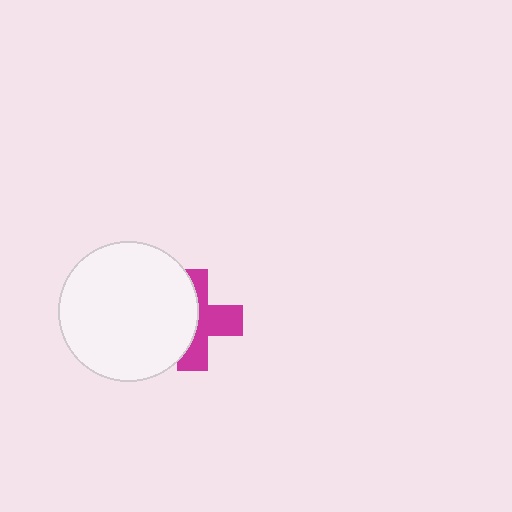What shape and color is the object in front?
The object in front is a white circle.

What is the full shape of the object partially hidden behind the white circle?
The partially hidden object is a magenta cross.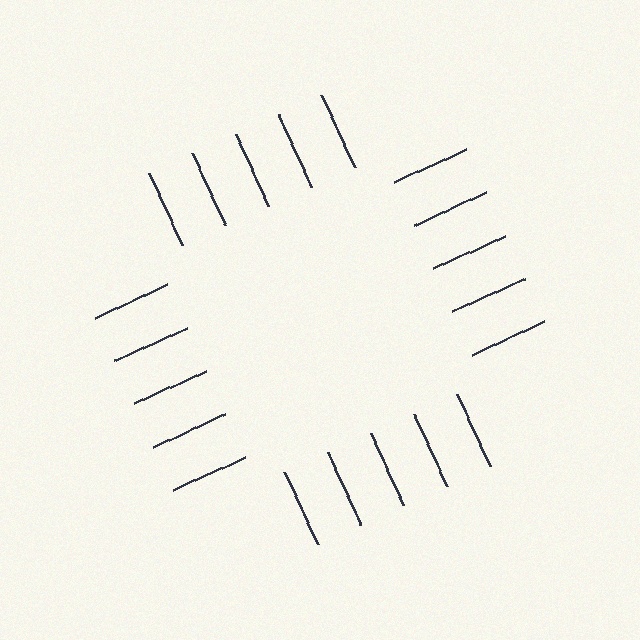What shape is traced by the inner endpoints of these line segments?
An illusory square — the line segments terminate on its edges but no continuous stroke is drawn.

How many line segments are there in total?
20 — 5 along each of the 4 edges.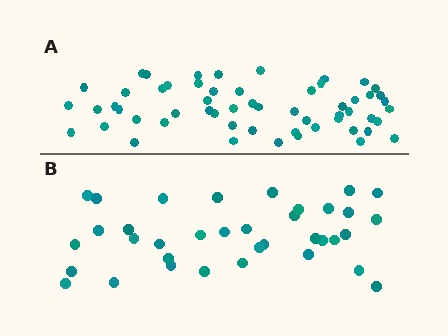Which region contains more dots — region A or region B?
Region A (the top region) has more dots.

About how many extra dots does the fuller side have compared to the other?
Region A has approximately 20 more dots than region B.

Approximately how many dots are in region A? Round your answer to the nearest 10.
About 60 dots. (The exact count is 57, which rounds to 60.)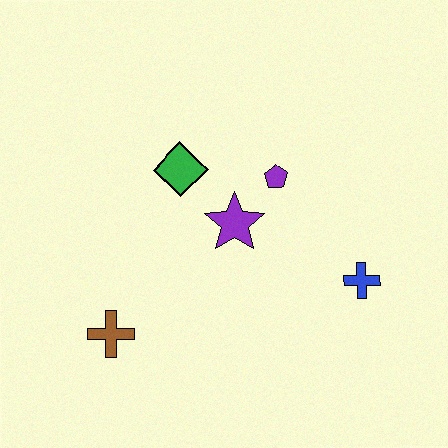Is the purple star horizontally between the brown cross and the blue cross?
Yes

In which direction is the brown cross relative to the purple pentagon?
The brown cross is to the left of the purple pentagon.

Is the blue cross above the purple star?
No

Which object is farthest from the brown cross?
The blue cross is farthest from the brown cross.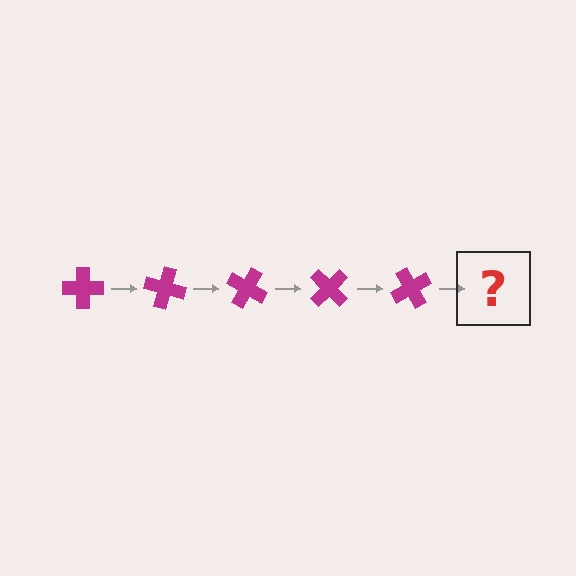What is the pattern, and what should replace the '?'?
The pattern is that the cross rotates 15 degrees each step. The '?' should be a magenta cross rotated 75 degrees.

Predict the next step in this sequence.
The next step is a magenta cross rotated 75 degrees.